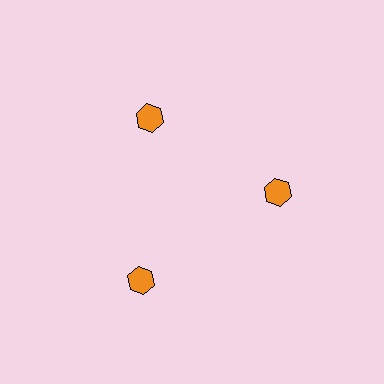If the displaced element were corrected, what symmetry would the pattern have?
It would have 3-fold rotational symmetry — the pattern would map onto itself every 120 degrees.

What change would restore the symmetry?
The symmetry would be restored by moving it inward, back onto the ring so that all 3 hexagons sit at equal angles and equal distance from the center.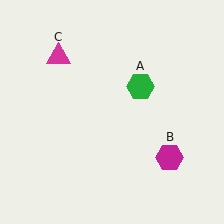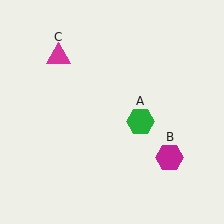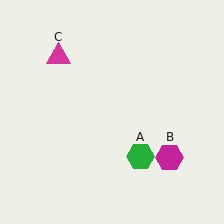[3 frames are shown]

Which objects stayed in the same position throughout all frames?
Magenta hexagon (object B) and magenta triangle (object C) remained stationary.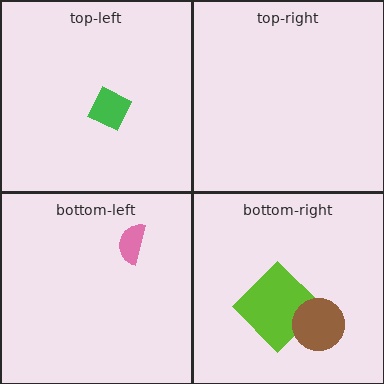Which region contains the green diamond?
The top-left region.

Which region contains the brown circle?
The bottom-right region.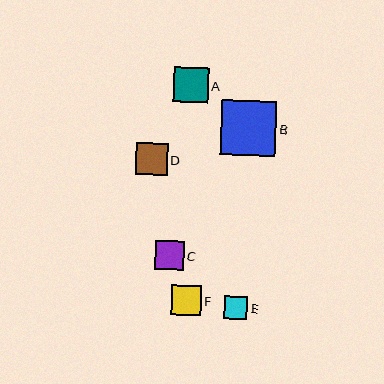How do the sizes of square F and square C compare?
Square F and square C are approximately the same size.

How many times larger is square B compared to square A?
Square B is approximately 1.6 times the size of square A.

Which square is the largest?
Square B is the largest with a size of approximately 55 pixels.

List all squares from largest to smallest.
From largest to smallest: B, A, D, F, C, E.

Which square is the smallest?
Square E is the smallest with a size of approximately 23 pixels.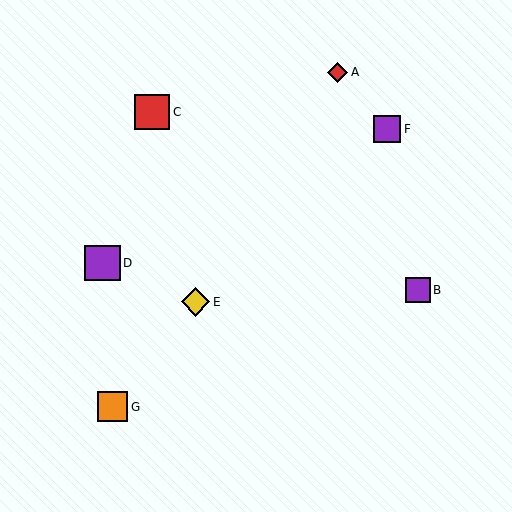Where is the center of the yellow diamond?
The center of the yellow diamond is at (196, 302).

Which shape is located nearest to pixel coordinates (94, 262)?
The purple square (labeled D) at (102, 263) is nearest to that location.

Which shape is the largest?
The purple square (labeled D) is the largest.